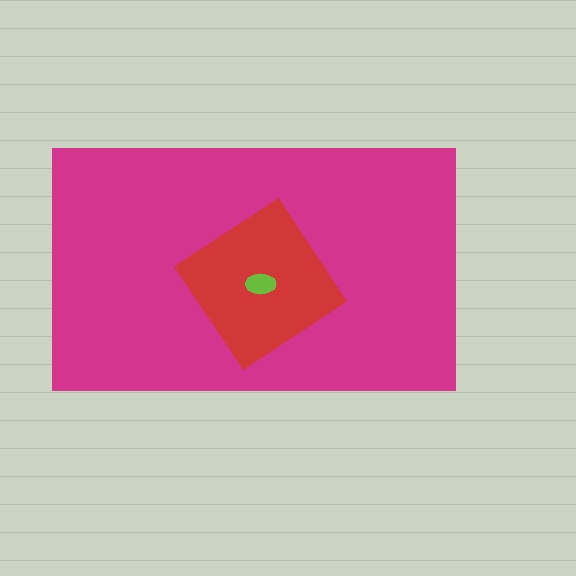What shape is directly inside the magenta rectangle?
The red diamond.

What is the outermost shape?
The magenta rectangle.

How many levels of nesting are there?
3.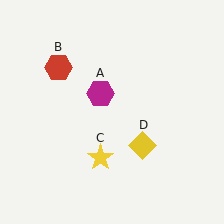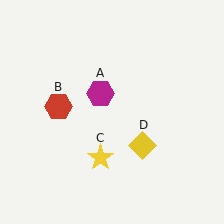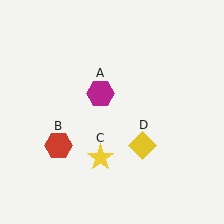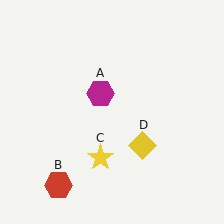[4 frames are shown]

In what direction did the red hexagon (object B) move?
The red hexagon (object B) moved down.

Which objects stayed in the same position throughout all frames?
Magenta hexagon (object A) and yellow star (object C) and yellow diamond (object D) remained stationary.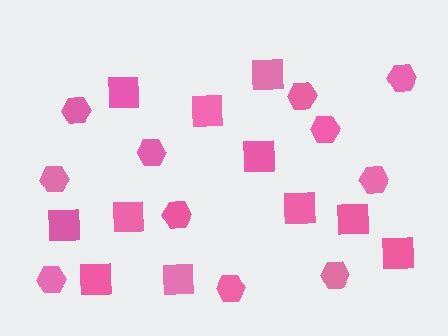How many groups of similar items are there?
There are 2 groups: one group of hexagons (11) and one group of squares (11).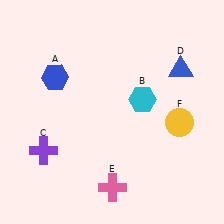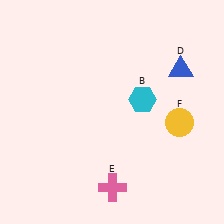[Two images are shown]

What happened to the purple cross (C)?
The purple cross (C) was removed in Image 2. It was in the bottom-left area of Image 1.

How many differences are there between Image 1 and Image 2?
There are 2 differences between the two images.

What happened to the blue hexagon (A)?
The blue hexagon (A) was removed in Image 2. It was in the top-left area of Image 1.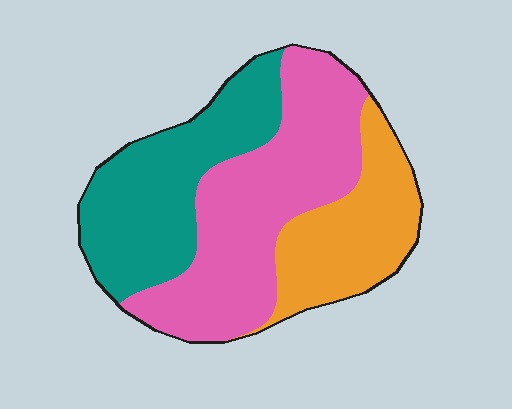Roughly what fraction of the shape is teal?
Teal covers around 35% of the shape.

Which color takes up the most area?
Pink, at roughly 45%.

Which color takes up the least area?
Orange, at roughly 25%.